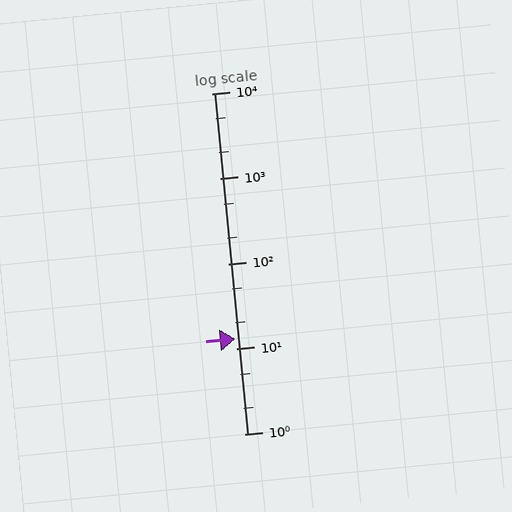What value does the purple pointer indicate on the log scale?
The pointer indicates approximately 13.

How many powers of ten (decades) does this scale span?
The scale spans 4 decades, from 1 to 10000.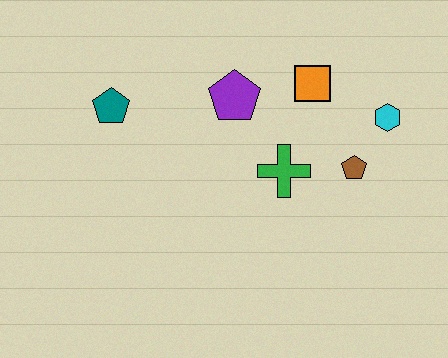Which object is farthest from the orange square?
The teal pentagon is farthest from the orange square.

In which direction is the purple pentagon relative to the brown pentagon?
The purple pentagon is to the left of the brown pentagon.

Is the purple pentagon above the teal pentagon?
Yes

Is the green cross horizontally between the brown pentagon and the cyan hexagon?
No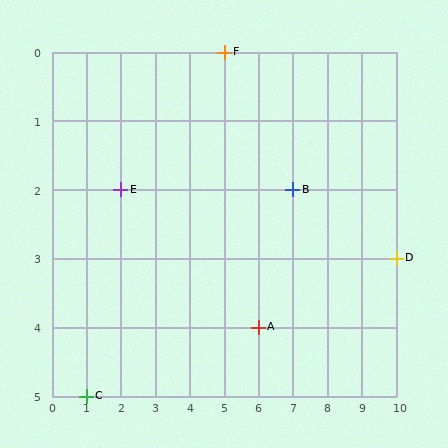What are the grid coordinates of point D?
Point D is at grid coordinates (10, 3).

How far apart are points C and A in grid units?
Points C and A are 5 columns and 1 row apart (about 5.1 grid units diagonally).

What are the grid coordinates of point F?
Point F is at grid coordinates (5, 0).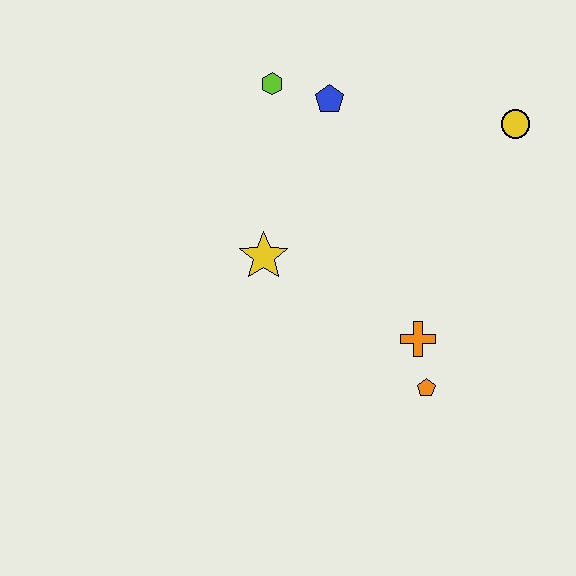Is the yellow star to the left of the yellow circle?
Yes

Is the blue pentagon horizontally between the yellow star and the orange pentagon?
Yes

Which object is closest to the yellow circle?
The blue pentagon is closest to the yellow circle.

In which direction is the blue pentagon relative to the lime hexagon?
The blue pentagon is to the right of the lime hexagon.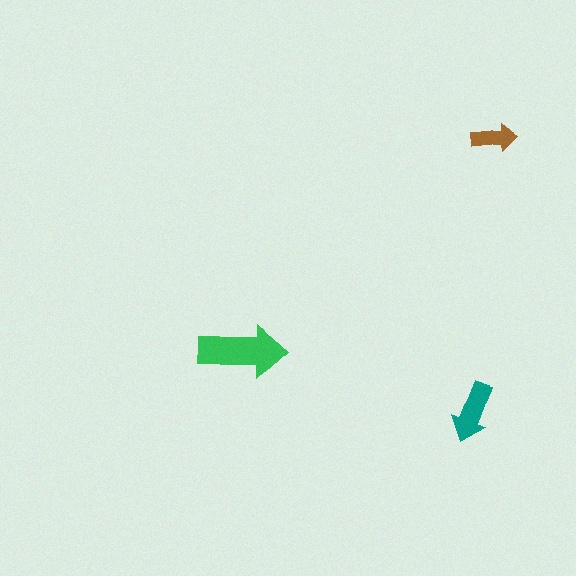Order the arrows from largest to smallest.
the green one, the teal one, the brown one.